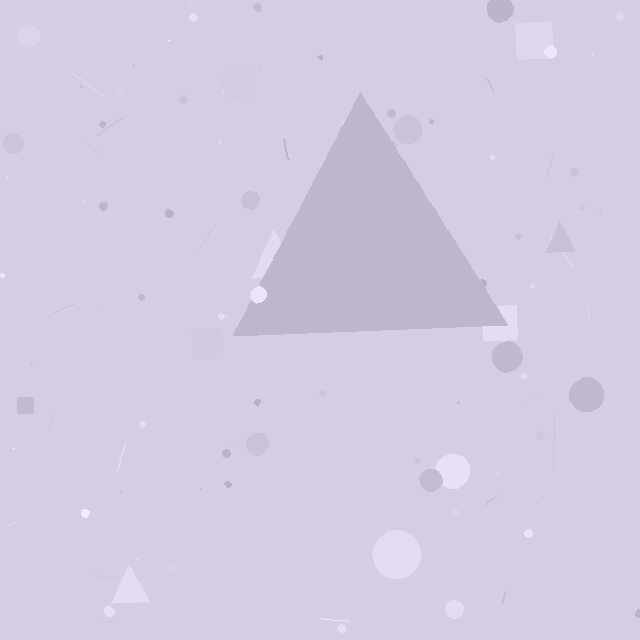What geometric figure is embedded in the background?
A triangle is embedded in the background.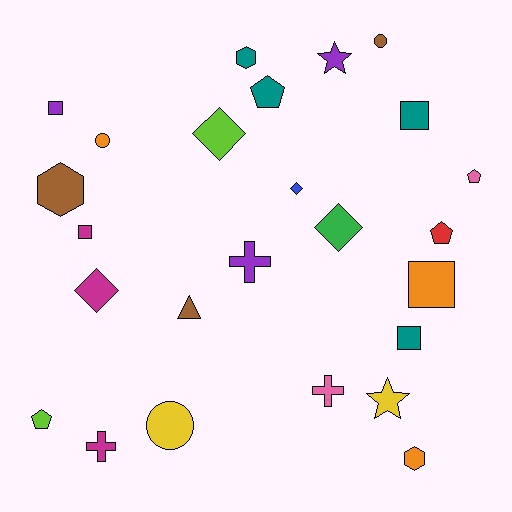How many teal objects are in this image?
There are 4 teal objects.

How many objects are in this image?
There are 25 objects.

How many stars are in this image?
There are 2 stars.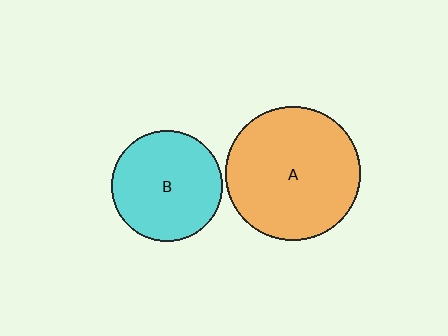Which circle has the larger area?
Circle A (orange).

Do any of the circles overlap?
No, none of the circles overlap.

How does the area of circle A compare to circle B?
Approximately 1.5 times.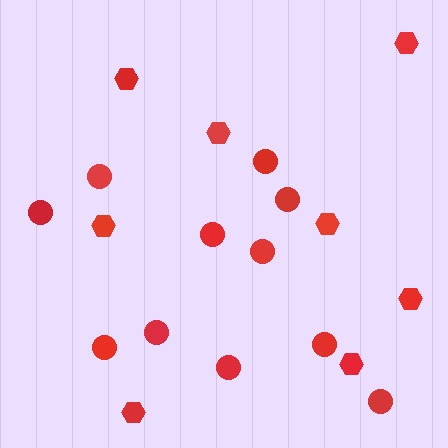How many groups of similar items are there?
There are 2 groups: one group of hexagons (8) and one group of circles (11).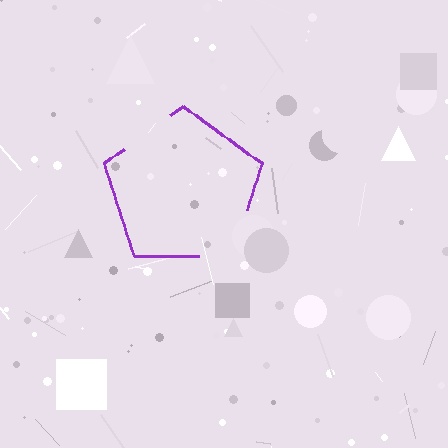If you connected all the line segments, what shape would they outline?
They would outline a pentagon.